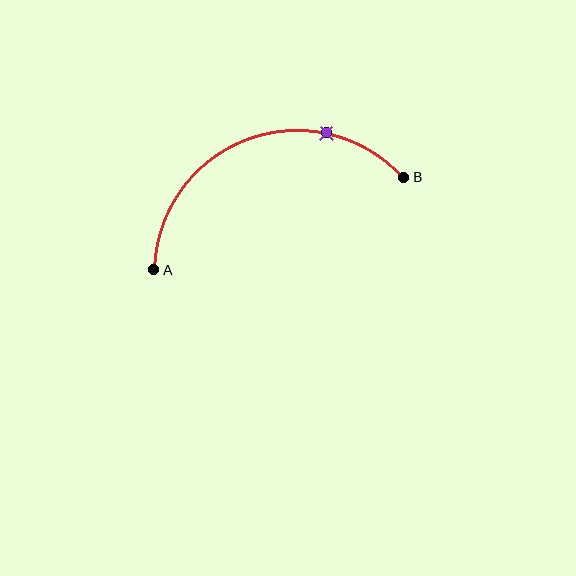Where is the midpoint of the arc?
The arc midpoint is the point on the curve farthest from the straight line joining A and B. It sits above that line.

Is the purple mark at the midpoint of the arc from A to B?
No. The purple mark lies on the arc but is closer to endpoint B. The arc midpoint would be at the point on the curve equidistant along the arc from both A and B.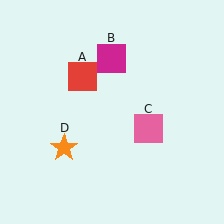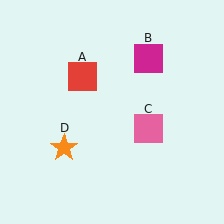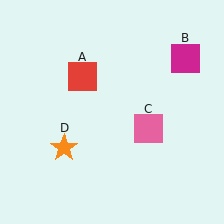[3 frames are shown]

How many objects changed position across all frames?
1 object changed position: magenta square (object B).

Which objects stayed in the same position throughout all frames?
Red square (object A) and pink square (object C) and orange star (object D) remained stationary.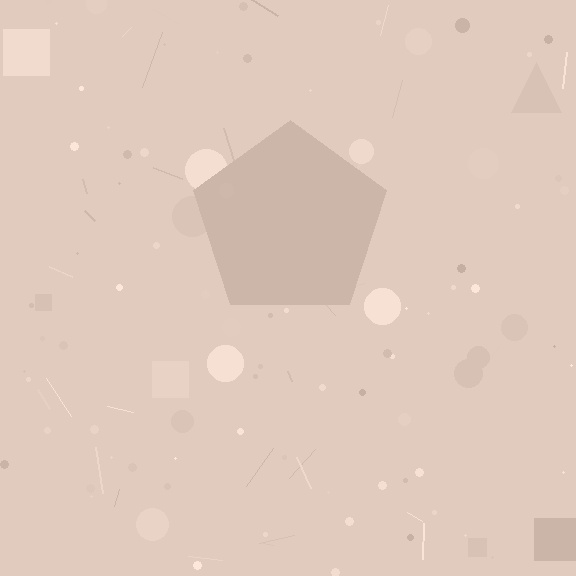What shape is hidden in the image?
A pentagon is hidden in the image.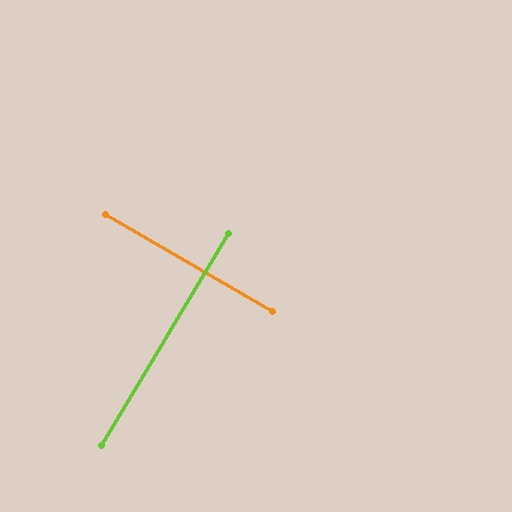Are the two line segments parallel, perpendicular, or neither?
Perpendicular — they meet at approximately 89°.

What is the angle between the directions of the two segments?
Approximately 89 degrees.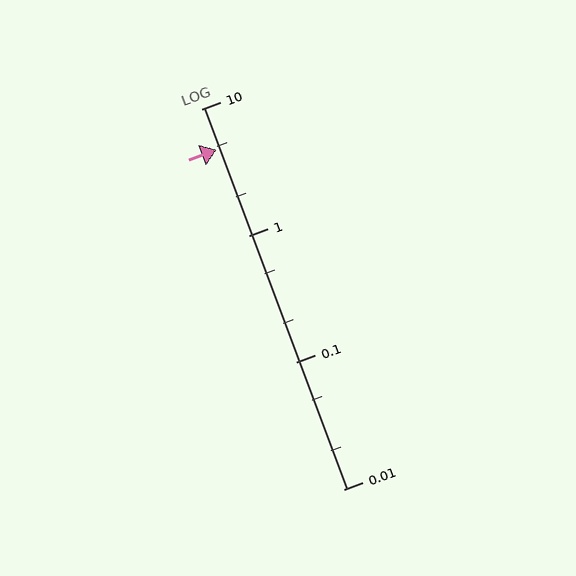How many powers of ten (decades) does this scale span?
The scale spans 3 decades, from 0.01 to 10.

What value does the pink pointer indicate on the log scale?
The pointer indicates approximately 4.8.